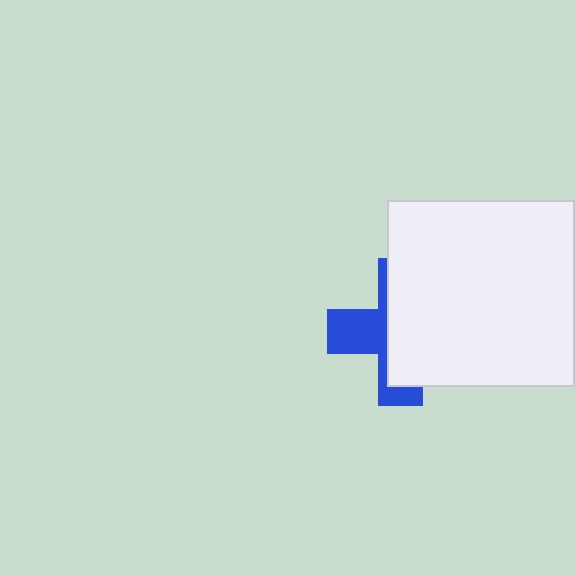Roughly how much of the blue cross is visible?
A small part of it is visible (roughly 39%).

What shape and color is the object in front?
The object in front is a white square.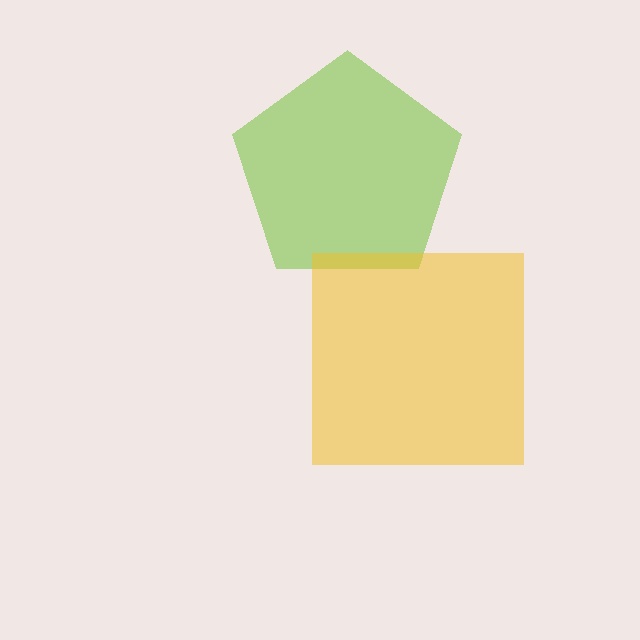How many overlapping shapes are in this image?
There are 2 overlapping shapes in the image.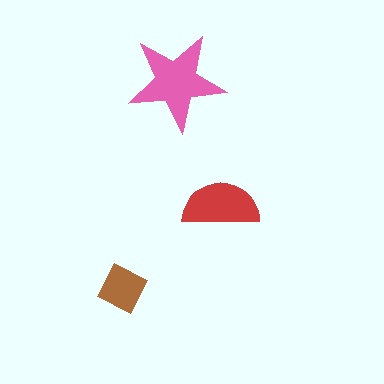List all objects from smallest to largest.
The brown square, the red semicircle, the pink star.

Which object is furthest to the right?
The red semicircle is rightmost.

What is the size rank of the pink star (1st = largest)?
1st.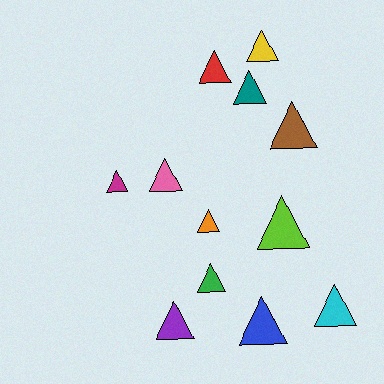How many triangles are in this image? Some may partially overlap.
There are 12 triangles.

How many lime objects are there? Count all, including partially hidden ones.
There is 1 lime object.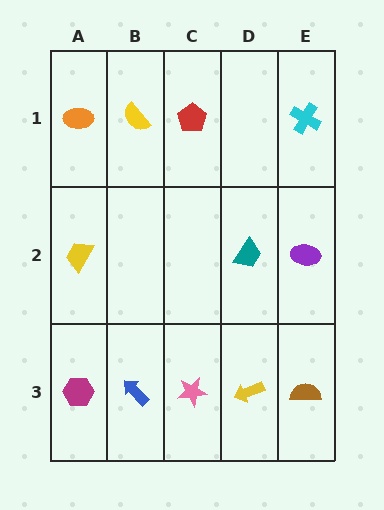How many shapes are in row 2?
3 shapes.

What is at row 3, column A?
A magenta hexagon.